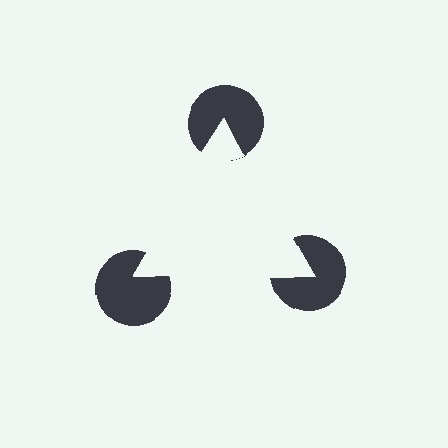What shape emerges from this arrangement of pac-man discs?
An illusory triangle — its edges are inferred from the aligned wedge cuts in the pac-man discs, not physically drawn.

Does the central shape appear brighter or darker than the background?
It typically appears slightly brighter than the background, even though no actual brightness change is drawn.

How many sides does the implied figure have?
3 sides.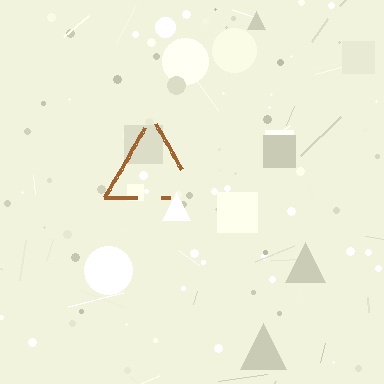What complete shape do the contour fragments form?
The contour fragments form a triangle.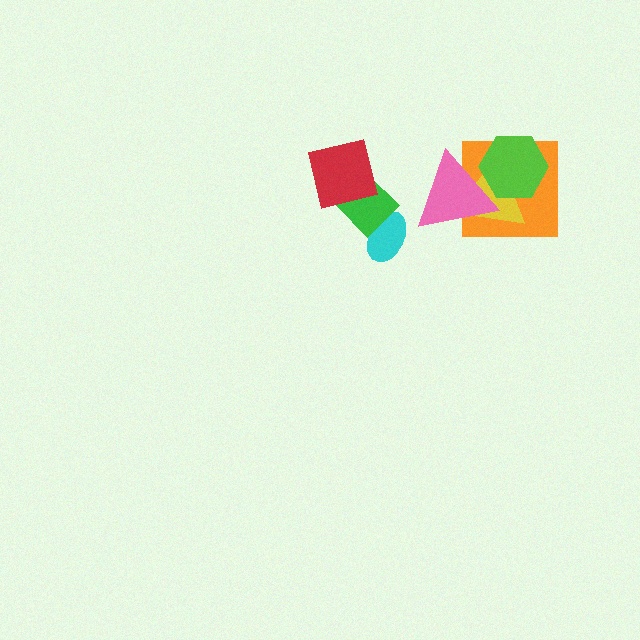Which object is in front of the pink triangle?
The lime hexagon is in front of the pink triangle.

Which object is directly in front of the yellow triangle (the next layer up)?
The pink triangle is directly in front of the yellow triangle.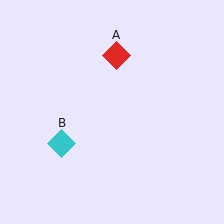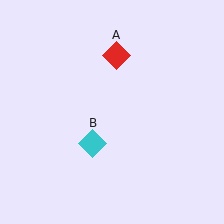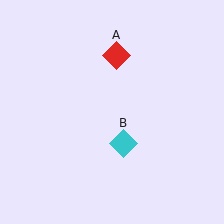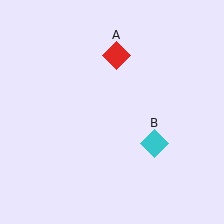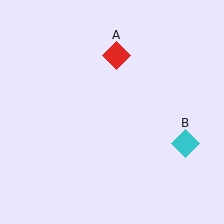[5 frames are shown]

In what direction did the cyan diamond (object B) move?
The cyan diamond (object B) moved right.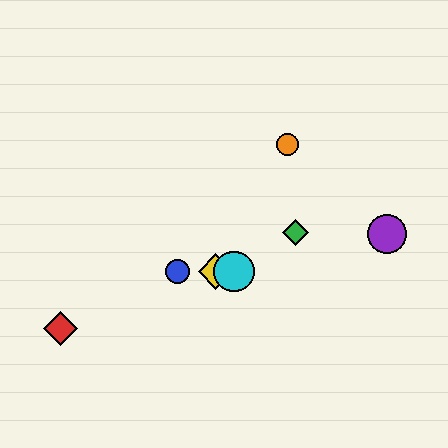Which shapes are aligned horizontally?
The blue circle, the yellow diamond, the cyan circle are aligned horizontally.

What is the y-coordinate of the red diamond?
The red diamond is at y≈328.